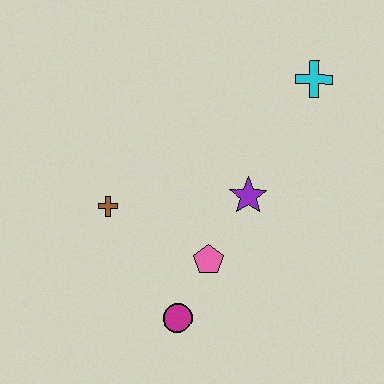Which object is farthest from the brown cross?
The cyan cross is farthest from the brown cross.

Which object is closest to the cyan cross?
The purple star is closest to the cyan cross.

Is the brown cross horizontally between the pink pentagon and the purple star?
No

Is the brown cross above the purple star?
No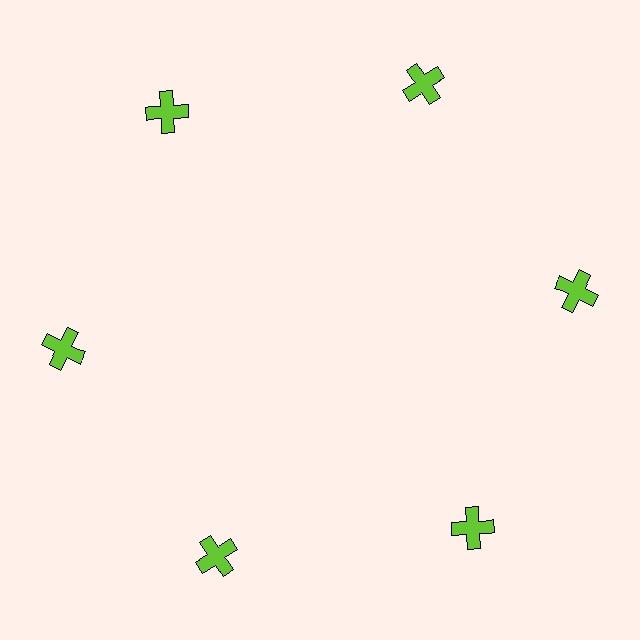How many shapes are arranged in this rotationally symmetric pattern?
There are 6 shapes, arranged in 6 groups of 1.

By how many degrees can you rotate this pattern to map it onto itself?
The pattern maps onto itself every 60 degrees of rotation.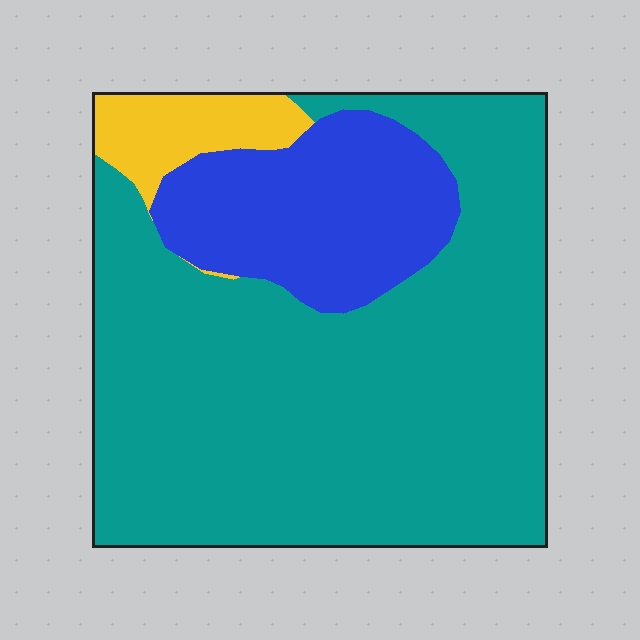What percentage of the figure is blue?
Blue covers 20% of the figure.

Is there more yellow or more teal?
Teal.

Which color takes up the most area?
Teal, at roughly 70%.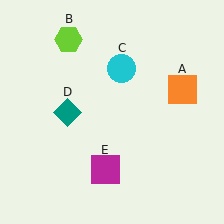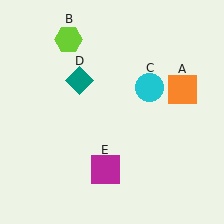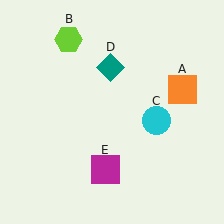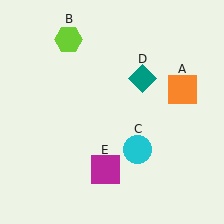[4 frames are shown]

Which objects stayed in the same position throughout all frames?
Orange square (object A) and lime hexagon (object B) and magenta square (object E) remained stationary.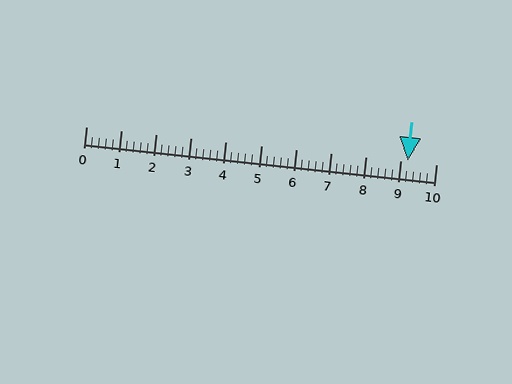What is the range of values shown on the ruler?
The ruler shows values from 0 to 10.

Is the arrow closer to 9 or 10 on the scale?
The arrow is closer to 9.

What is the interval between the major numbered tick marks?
The major tick marks are spaced 1 units apart.